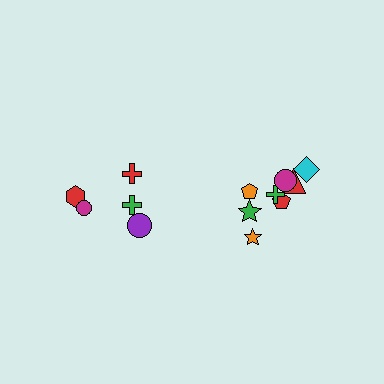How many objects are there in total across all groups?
There are 13 objects.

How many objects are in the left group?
There are 5 objects.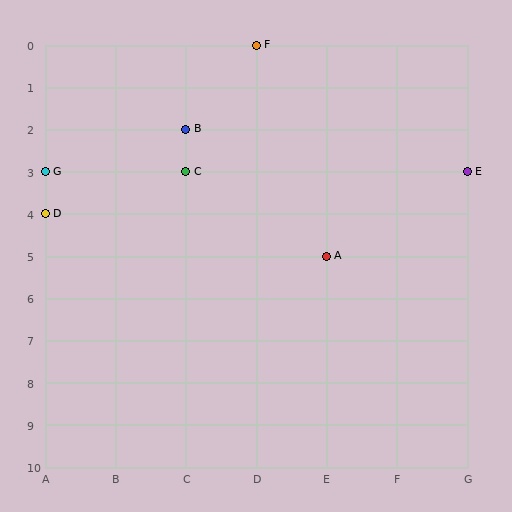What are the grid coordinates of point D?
Point D is at grid coordinates (A, 4).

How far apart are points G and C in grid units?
Points G and C are 2 columns apart.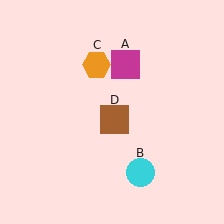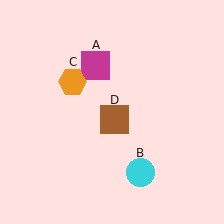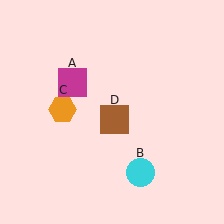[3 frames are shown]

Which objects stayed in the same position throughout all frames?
Cyan circle (object B) and brown square (object D) remained stationary.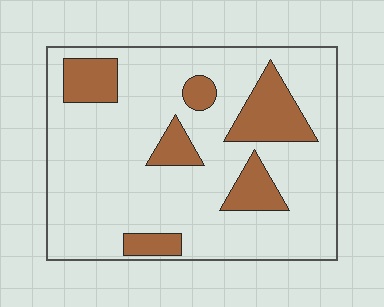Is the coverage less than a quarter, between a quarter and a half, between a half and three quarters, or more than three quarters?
Less than a quarter.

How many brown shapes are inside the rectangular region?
6.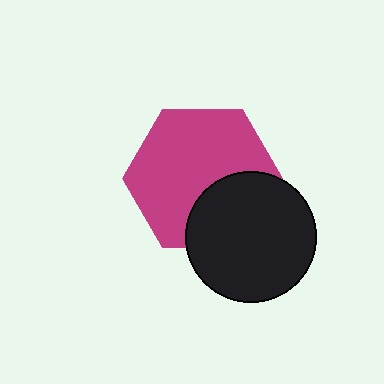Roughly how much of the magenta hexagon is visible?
Most of it is visible (roughly 70%).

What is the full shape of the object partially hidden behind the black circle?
The partially hidden object is a magenta hexagon.